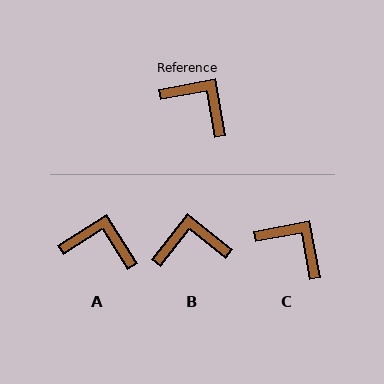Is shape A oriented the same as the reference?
No, it is off by about 22 degrees.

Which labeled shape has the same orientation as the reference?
C.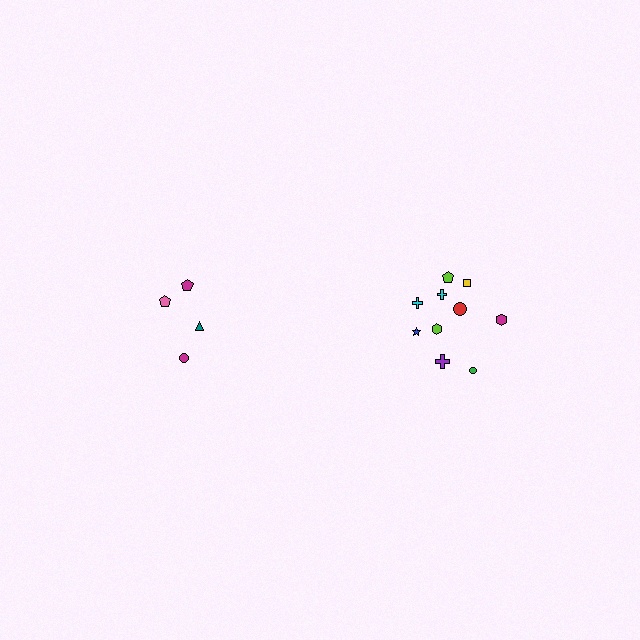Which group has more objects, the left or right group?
The right group.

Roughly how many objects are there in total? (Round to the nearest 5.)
Roughly 15 objects in total.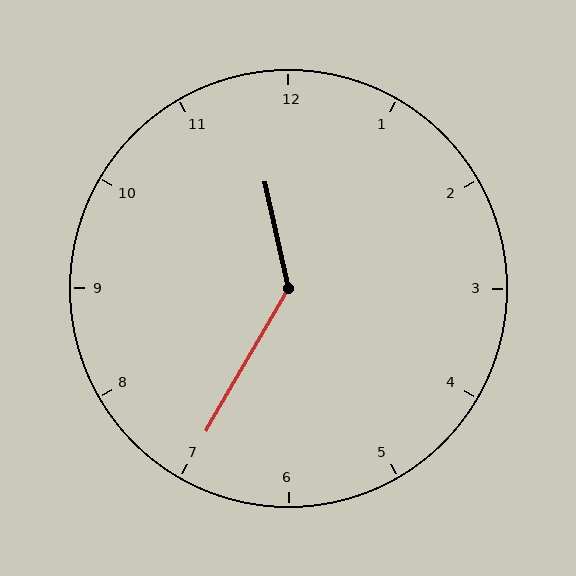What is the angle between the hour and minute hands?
Approximately 138 degrees.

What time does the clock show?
11:35.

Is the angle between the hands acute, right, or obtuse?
It is obtuse.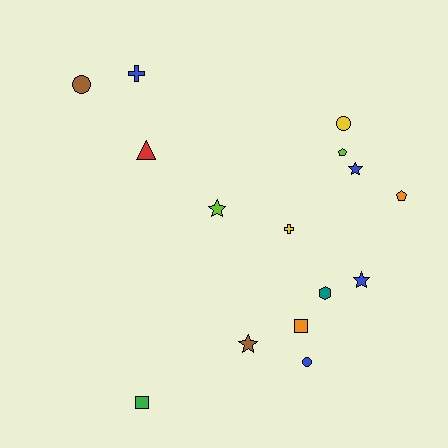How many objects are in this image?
There are 15 objects.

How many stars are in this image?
There are 4 stars.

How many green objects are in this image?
There is 1 green object.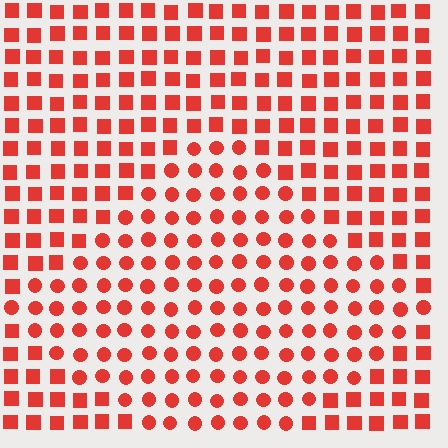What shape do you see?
I see a diamond.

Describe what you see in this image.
The image is filled with small red elements arranged in a uniform grid. A diamond-shaped region contains circles, while the surrounding area contains squares. The boundary is defined purely by the change in element shape.